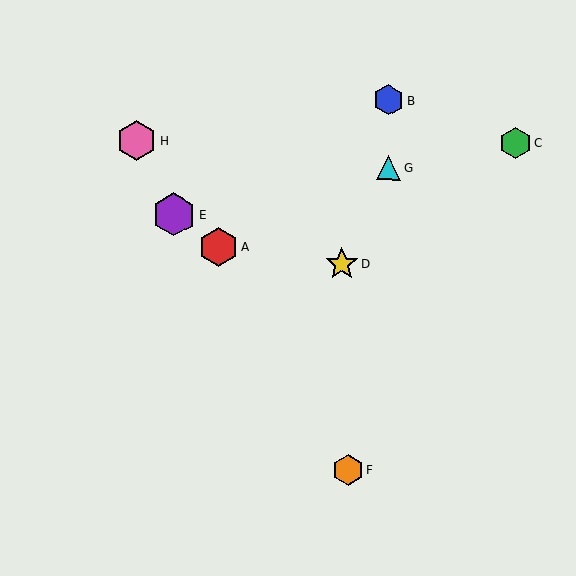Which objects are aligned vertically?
Objects B, G are aligned vertically.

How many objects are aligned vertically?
2 objects (B, G) are aligned vertically.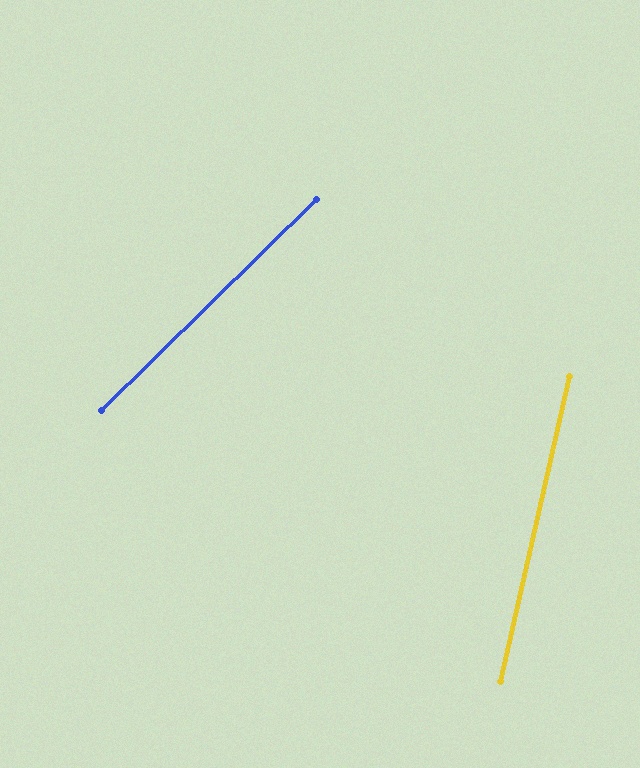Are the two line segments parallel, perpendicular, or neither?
Neither parallel nor perpendicular — they differ by about 33°.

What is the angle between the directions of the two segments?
Approximately 33 degrees.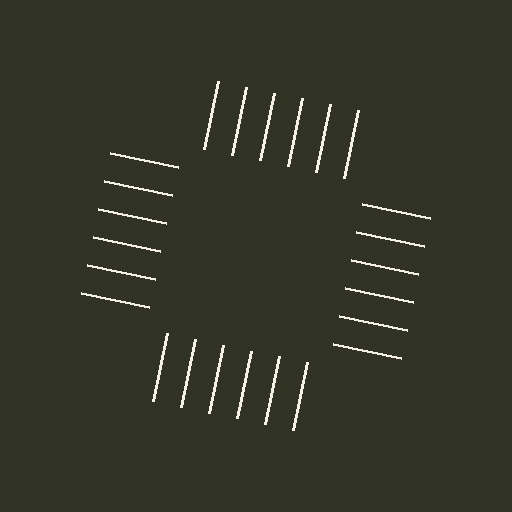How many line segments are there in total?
24 — 6 along each of the 4 edges.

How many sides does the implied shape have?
4 sides — the line-ends trace a square.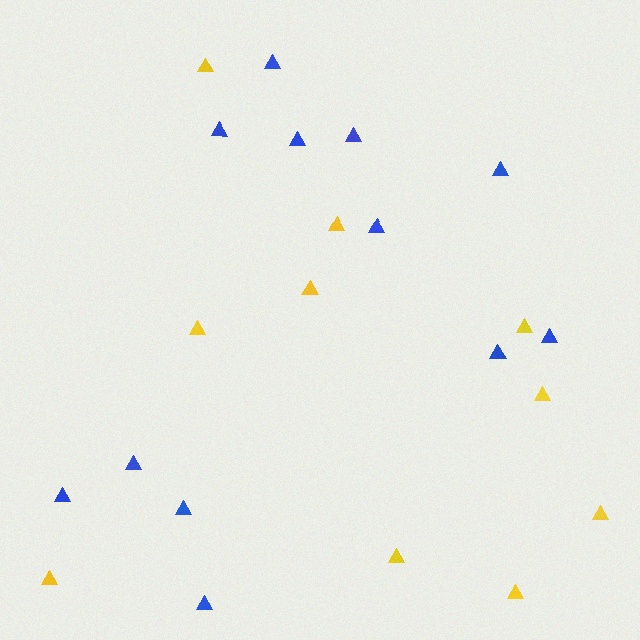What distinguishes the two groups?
There are 2 groups: one group of yellow triangles (10) and one group of blue triangles (12).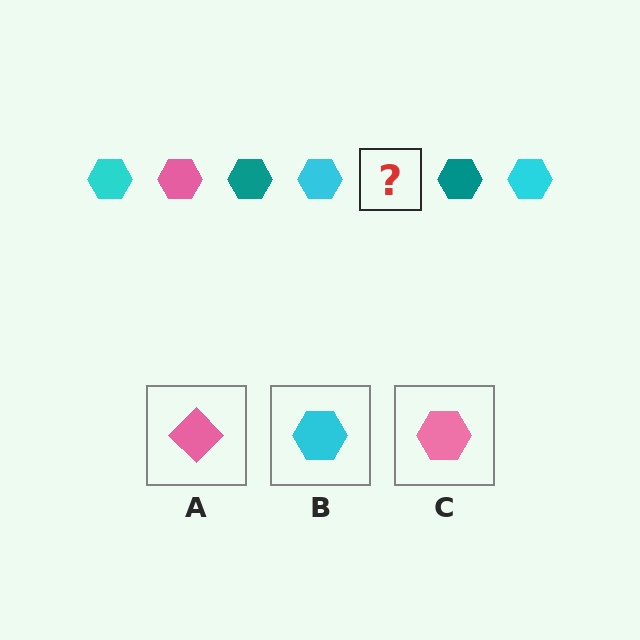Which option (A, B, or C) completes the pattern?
C.